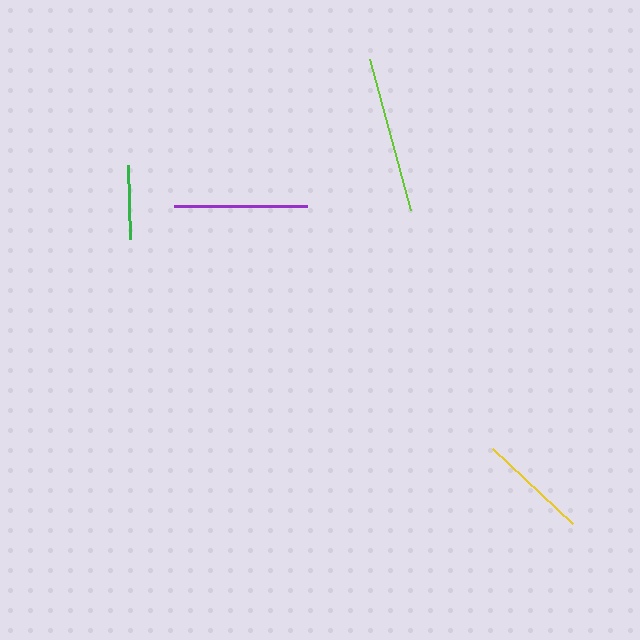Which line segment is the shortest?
The green line is the shortest at approximately 74 pixels.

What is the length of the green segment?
The green segment is approximately 74 pixels long.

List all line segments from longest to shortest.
From longest to shortest: lime, purple, yellow, green.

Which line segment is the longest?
The lime line is the longest at approximately 156 pixels.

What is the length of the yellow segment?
The yellow segment is approximately 109 pixels long.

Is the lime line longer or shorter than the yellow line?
The lime line is longer than the yellow line.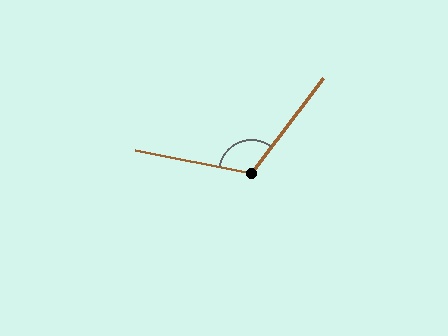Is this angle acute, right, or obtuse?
It is obtuse.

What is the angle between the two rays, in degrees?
Approximately 116 degrees.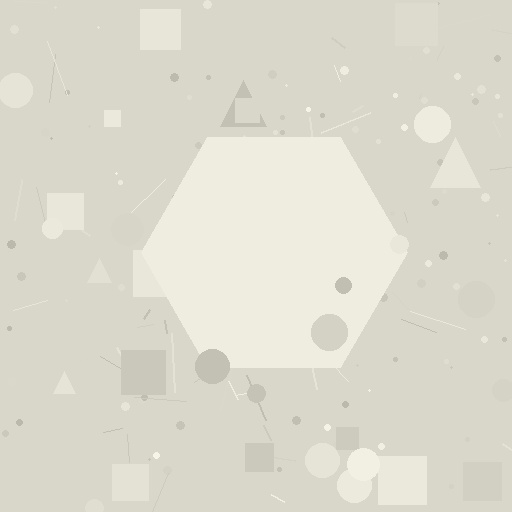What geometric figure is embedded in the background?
A hexagon is embedded in the background.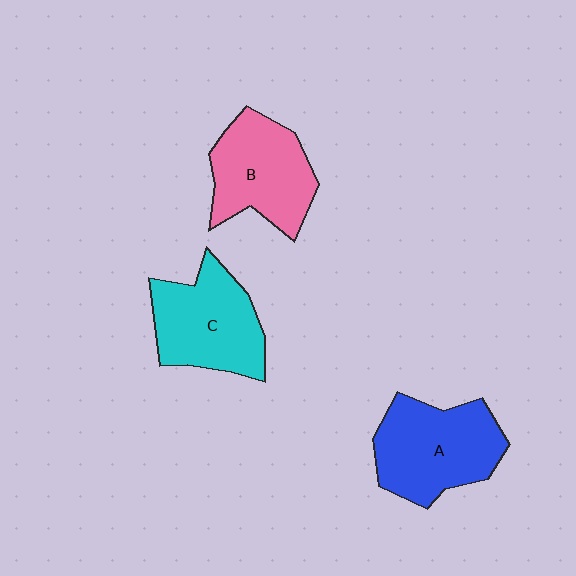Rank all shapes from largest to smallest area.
From largest to smallest: A (blue), C (cyan), B (pink).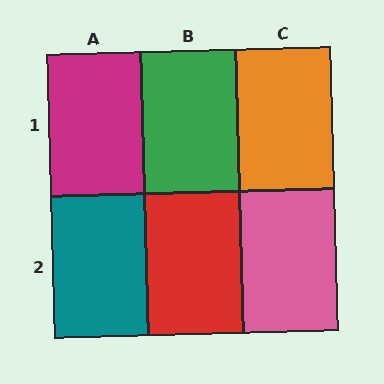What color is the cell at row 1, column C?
Orange.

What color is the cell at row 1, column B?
Green.